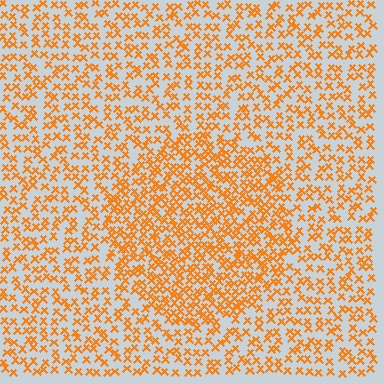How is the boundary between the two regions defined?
The boundary is defined by a change in element density (approximately 1.7x ratio). All elements are the same color, size, and shape.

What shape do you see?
I see a circle.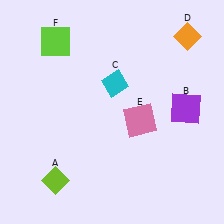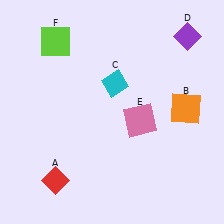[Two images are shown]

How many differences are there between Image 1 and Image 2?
There are 3 differences between the two images.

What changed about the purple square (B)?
In Image 1, B is purple. In Image 2, it changed to orange.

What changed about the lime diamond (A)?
In Image 1, A is lime. In Image 2, it changed to red.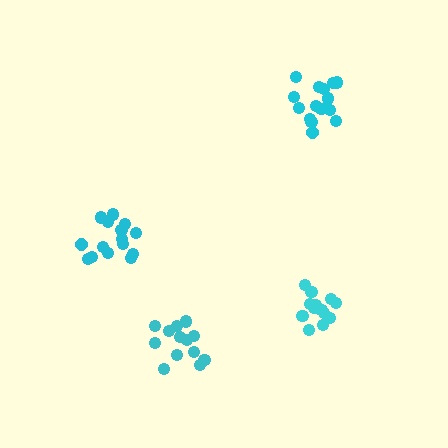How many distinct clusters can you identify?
There are 4 distinct clusters.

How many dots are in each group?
Group 1: 13 dots, Group 2: 15 dots, Group 3: 13 dots, Group 4: 15 dots (56 total).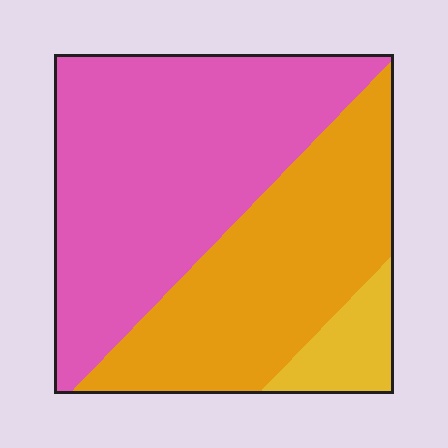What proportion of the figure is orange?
Orange takes up about two fifths (2/5) of the figure.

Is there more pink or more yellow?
Pink.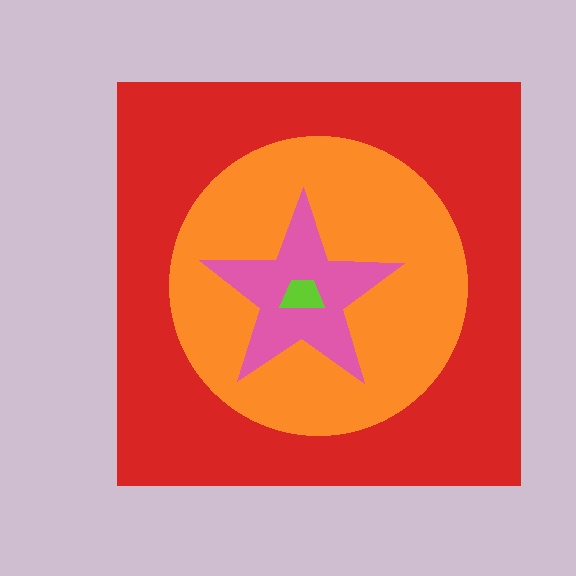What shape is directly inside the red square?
The orange circle.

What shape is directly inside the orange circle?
The pink star.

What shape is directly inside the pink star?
The lime trapezoid.